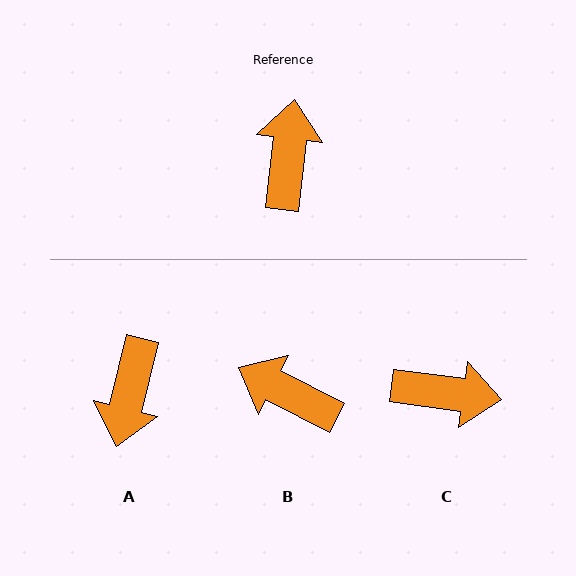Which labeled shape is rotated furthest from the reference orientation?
A, about 173 degrees away.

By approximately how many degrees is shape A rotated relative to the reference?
Approximately 173 degrees counter-clockwise.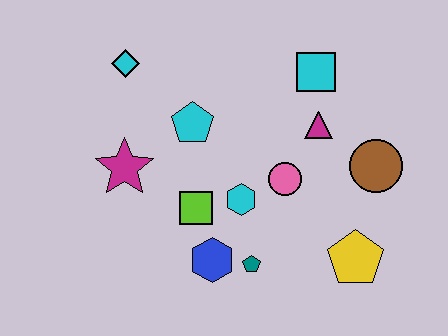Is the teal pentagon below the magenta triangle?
Yes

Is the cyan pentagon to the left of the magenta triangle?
Yes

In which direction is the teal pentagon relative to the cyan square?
The teal pentagon is below the cyan square.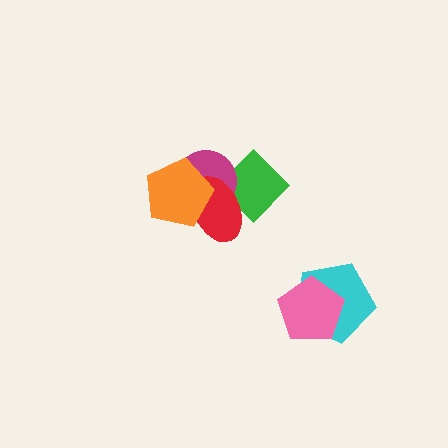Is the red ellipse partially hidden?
Yes, it is partially covered by another shape.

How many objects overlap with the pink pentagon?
1 object overlaps with the pink pentagon.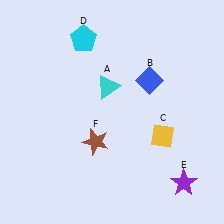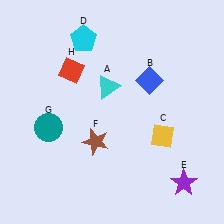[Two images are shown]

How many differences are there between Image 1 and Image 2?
There are 2 differences between the two images.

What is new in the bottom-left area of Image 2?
A teal circle (G) was added in the bottom-left area of Image 2.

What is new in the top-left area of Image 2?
A red diamond (H) was added in the top-left area of Image 2.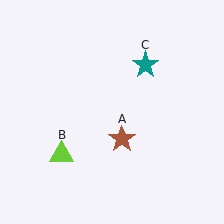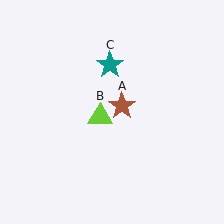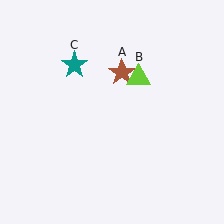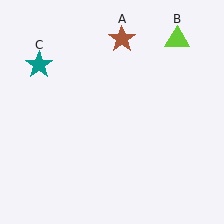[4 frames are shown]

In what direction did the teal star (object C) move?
The teal star (object C) moved left.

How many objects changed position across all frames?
3 objects changed position: brown star (object A), lime triangle (object B), teal star (object C).